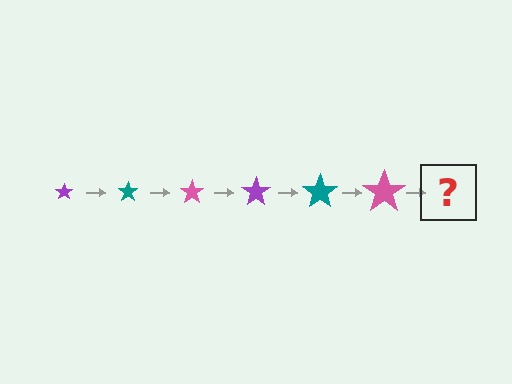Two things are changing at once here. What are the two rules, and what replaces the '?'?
The two rules are that the star grows larger each step and the color cycles through purple, teal, and pink. The '?' should be a purple star, larger than the previous one.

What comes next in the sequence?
The next element should be a purple star, larger than the previous one.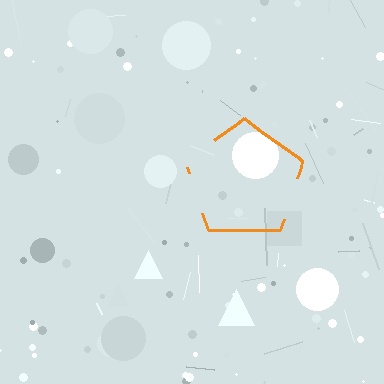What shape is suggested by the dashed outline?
The dashed outline suggests a pentagon.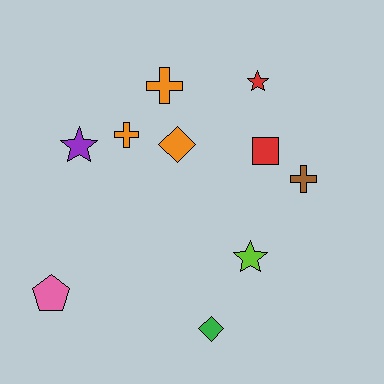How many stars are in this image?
There are 3 stars.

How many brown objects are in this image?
There is 1 brown object.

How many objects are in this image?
There are 10 objects.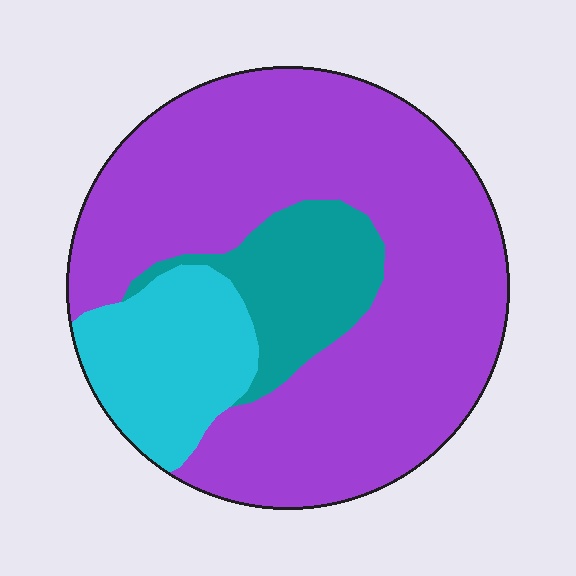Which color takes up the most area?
Purple, at roughly 70%.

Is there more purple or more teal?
Purple.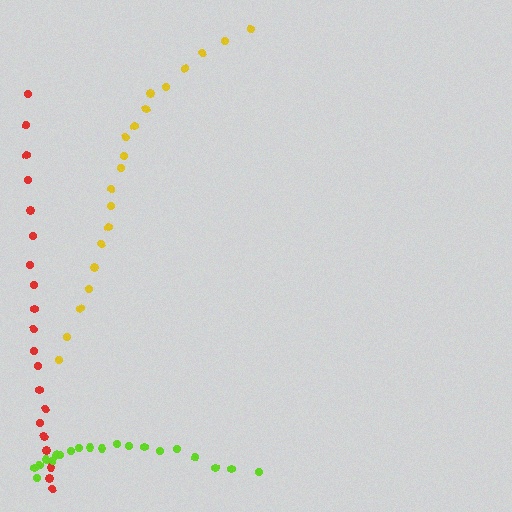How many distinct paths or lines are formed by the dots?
There are 3 distinct paths.